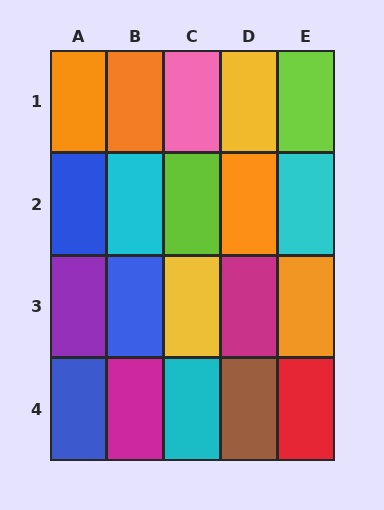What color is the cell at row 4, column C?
Cyan.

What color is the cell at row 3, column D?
Magenta.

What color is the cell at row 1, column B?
Orange.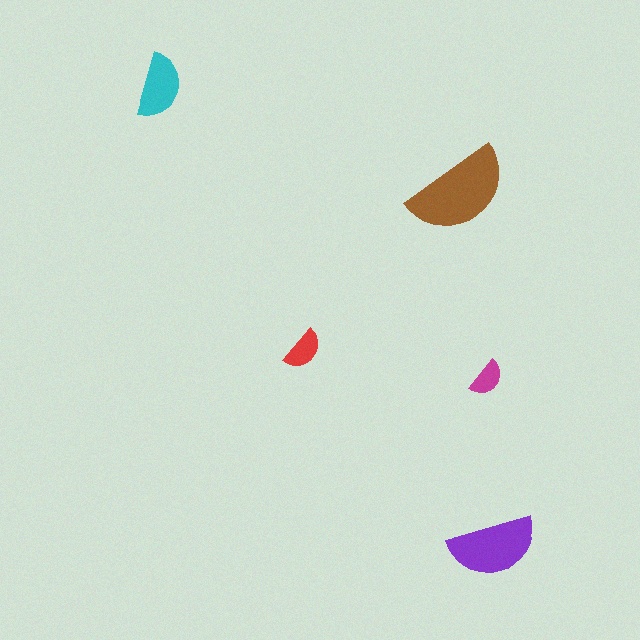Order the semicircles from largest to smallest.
the brown one, the purple one, the cyan one, the red one, the magenta one.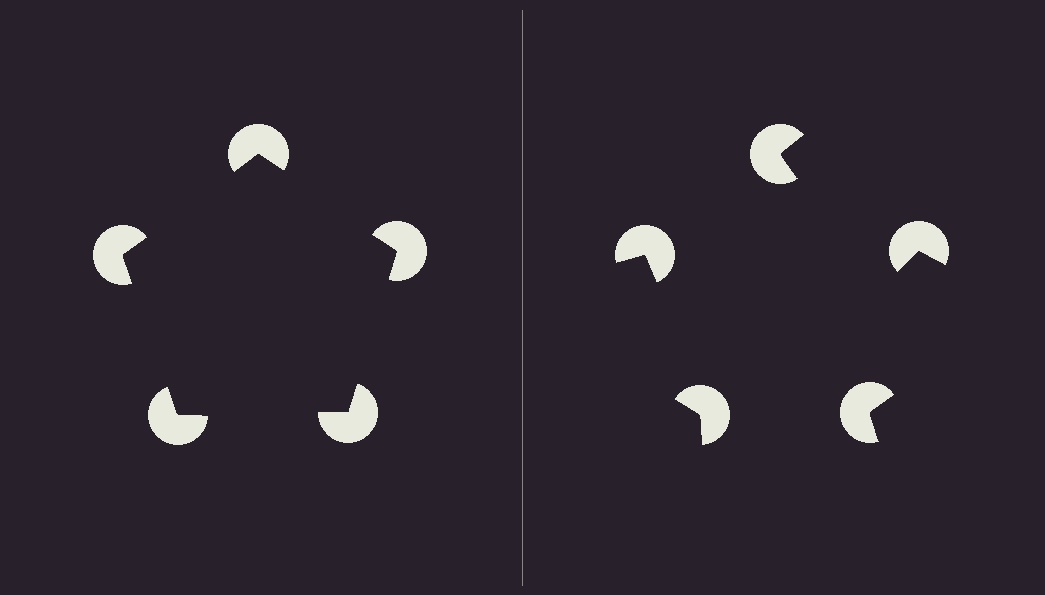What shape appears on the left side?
An illusory pentagon.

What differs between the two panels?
The pac-man discs are positioned identically on both sides; only the wedge orientations differ. On the left they align to a pentagon; on the right they are misaligned.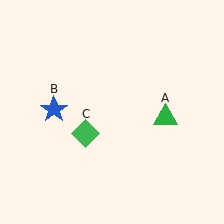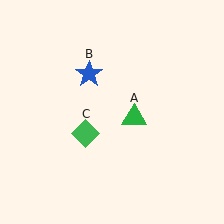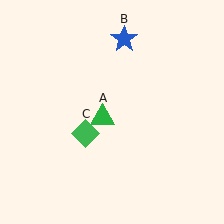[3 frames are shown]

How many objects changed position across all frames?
2 objects changed position: green triangle (object A), blue star (object B).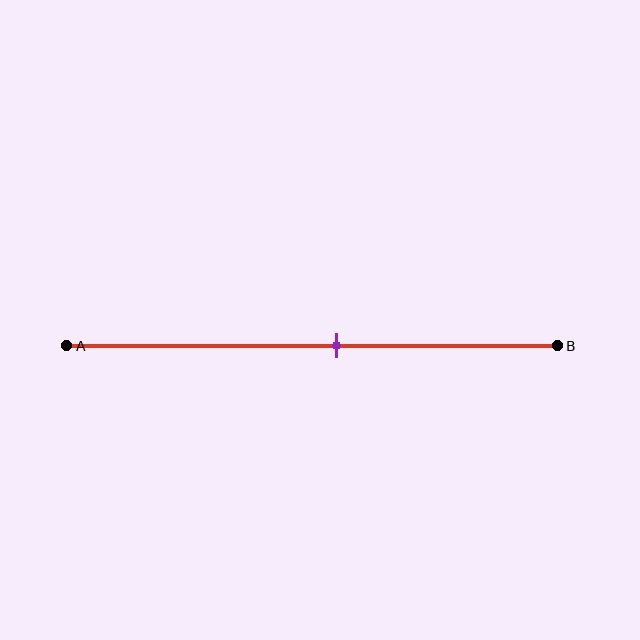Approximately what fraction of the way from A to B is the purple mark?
The purple mark is approximately 55% of the way from A to B.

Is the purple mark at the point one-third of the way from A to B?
No, the mark is at about 55% from A, not at the 33% one-third point.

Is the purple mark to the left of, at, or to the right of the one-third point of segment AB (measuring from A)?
The purple mark is to the right of the one-third point of segment AB.